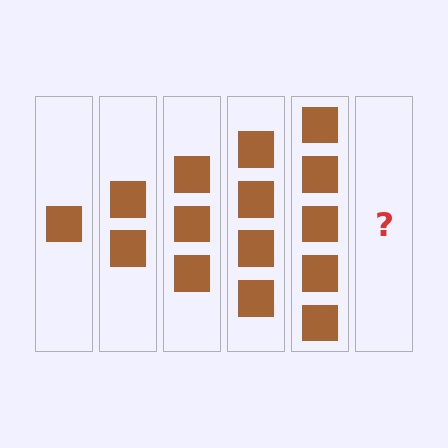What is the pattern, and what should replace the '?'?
The pattern is that each step adds one more square. The '?' should be 6 squares.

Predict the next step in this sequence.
The next step is 6 squares.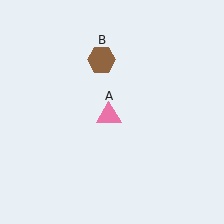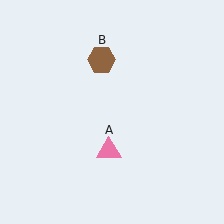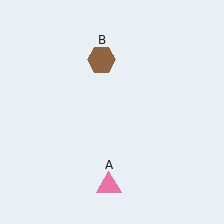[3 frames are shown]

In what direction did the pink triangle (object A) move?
The pink triangle (object A) moved down.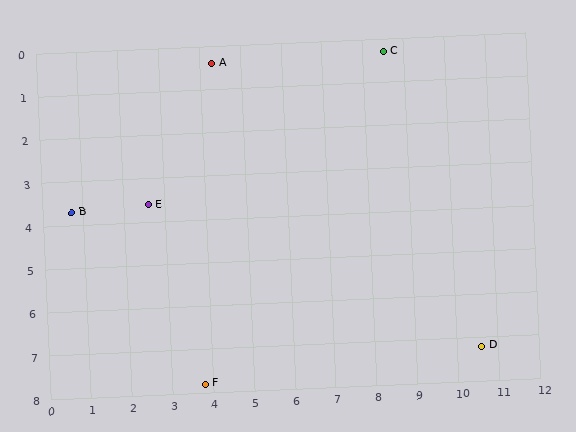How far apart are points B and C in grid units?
Points B and C are about 8.5 grid units apart.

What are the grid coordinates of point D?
Point D is at approximately (10.6, 7.2).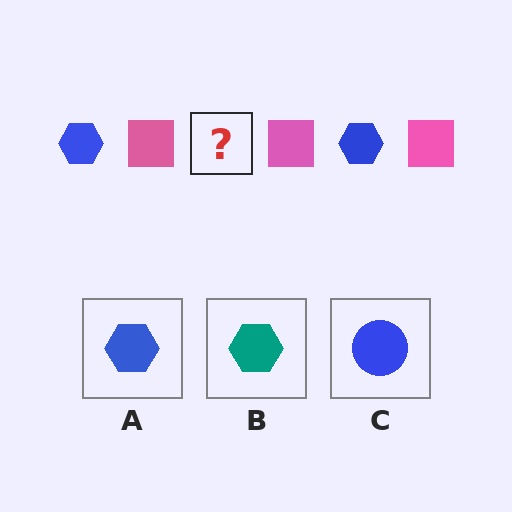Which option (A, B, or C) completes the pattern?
A.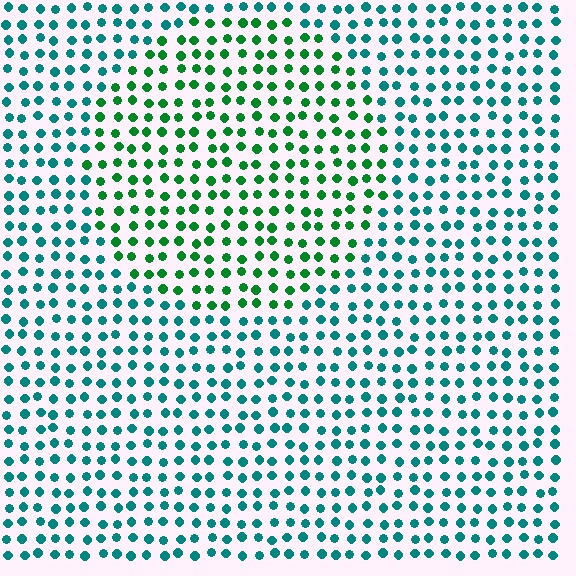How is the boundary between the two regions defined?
The boundary is defined purely by a slight shift in hue (about 40 degrees). Spacing, size, and orientation are identical on both sides.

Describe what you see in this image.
The image is filled with small teal elements in a uniform arrangement. A circle-shaped region is visible where the elements are tinted to a slightly different hue, forming a subtle color boundary.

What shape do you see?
I see a circle.